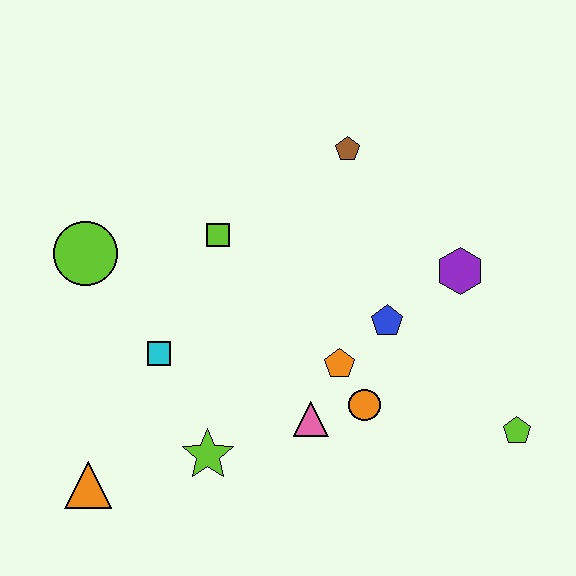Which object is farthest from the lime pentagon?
The lime circle is farthest from the lime pentagon.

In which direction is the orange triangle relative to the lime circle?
The orange triangle is below the lime circle.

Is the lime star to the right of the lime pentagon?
No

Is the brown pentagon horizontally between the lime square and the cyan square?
No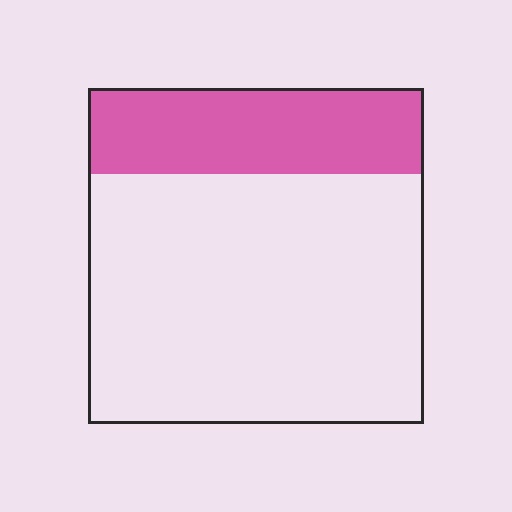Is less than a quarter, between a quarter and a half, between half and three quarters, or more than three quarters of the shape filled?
Between a quarter and a half.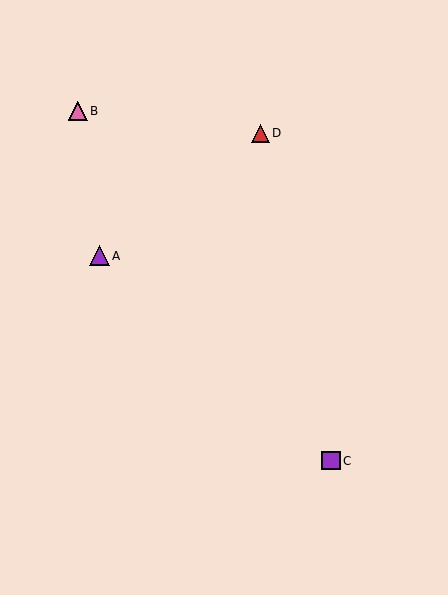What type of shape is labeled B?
Shape B is a pink triangle.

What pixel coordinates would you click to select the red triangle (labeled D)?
Click at (260, 133) to select the red triangle D.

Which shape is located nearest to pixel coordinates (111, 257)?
The purple triangle (labeled A) at (99, 256) is nearest to that location.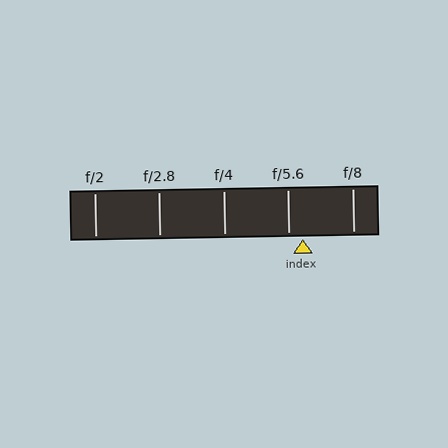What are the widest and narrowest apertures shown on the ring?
The widest aperture shown is f/2 and the narrowest is f/8.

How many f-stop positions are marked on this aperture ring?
There are 5 f-stop positions marked.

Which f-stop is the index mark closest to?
The index mark is closest to f/5.6.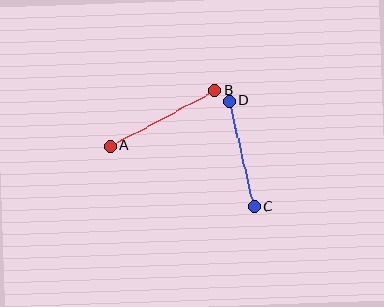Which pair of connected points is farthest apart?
Points A and B are farthest apart.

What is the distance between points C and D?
The distance is approximately 109 pixels.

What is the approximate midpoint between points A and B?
The midpoint is at approximately (162, 118) pixels.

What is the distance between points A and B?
The distance is approximately 118 pixels.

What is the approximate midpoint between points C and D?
The midpoint is at approximately (242, 154) pixels.